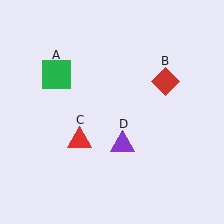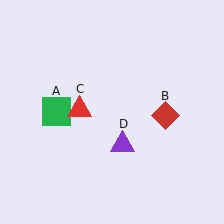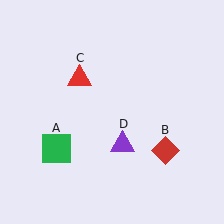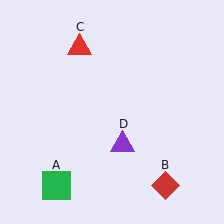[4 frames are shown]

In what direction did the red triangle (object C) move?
The red triangle (object C) moved up.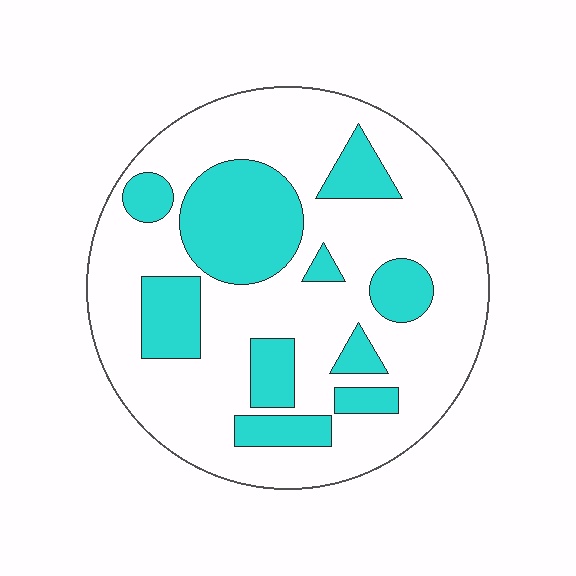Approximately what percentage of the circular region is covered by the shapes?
Approximately 30%.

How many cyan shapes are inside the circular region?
10.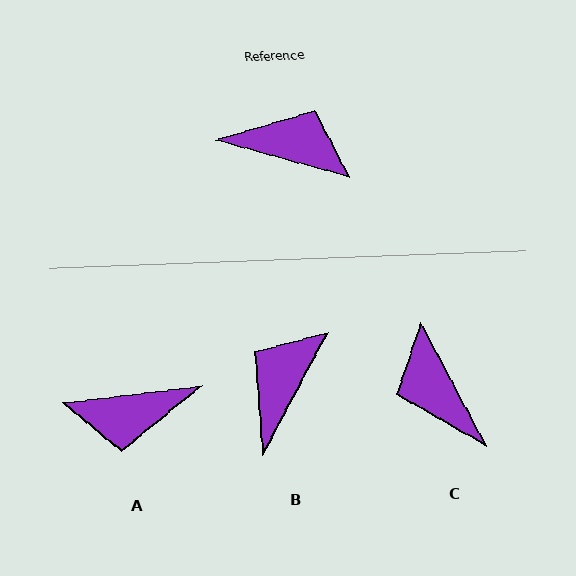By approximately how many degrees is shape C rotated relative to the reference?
Approximately 133 degrees counter-clockwise.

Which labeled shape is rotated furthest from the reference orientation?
A, about 158 degrees away.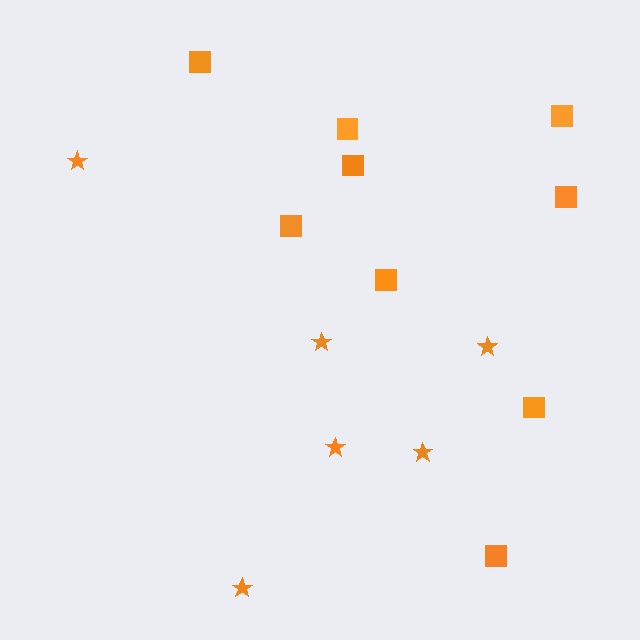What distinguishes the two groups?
There are 2 groups: one group of squares (9) and one group of stars (6).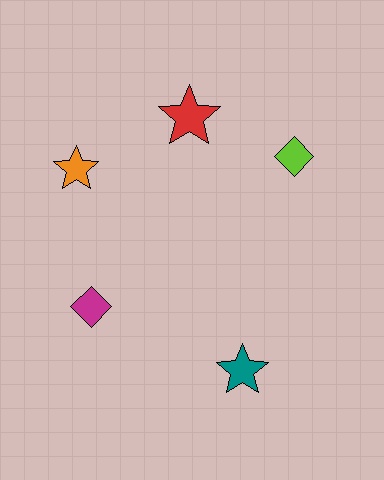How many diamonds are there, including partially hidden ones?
There are 2 diamonds.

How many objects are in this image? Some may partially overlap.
There are 5 objects.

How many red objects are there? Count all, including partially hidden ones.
There is 1 red object.